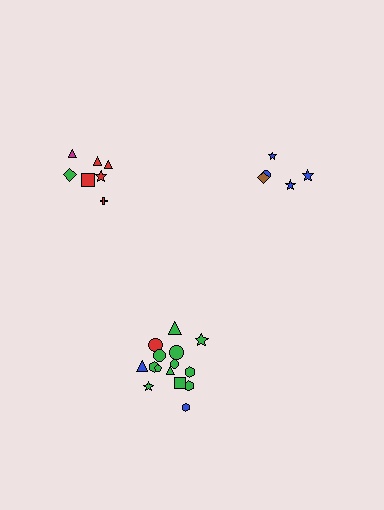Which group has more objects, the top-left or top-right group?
The top-left group.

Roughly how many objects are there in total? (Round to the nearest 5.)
Roughly 25 objects in total.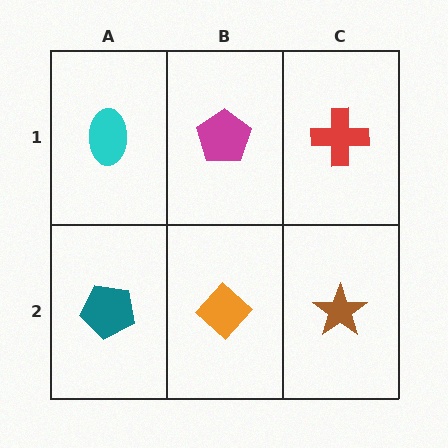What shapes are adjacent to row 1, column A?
A teal pentagon (row 2, column A), a magenta pentagon (row 1, column B).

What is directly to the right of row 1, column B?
A red cross.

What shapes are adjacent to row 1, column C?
A brown star (row 2, column C), a magenta pentagon (row 1, column B).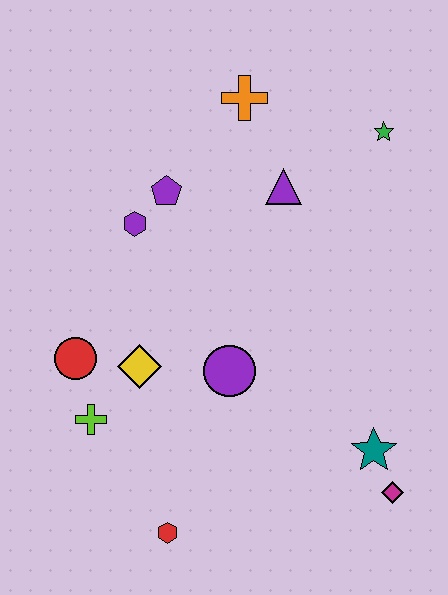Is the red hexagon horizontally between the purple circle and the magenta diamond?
No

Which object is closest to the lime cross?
The red circle is closest to the lime cross.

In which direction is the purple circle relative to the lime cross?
The purple circle is to the right of the lime cross.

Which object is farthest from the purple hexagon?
The magenta diamond is farthest from the purple hexagon.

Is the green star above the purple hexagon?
Yes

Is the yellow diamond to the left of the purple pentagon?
Yes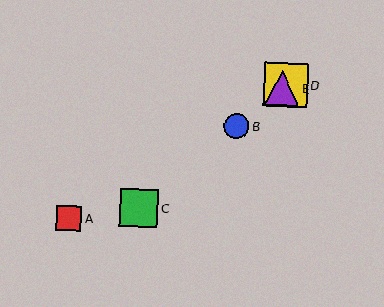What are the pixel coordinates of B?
Object B is at (237, 126).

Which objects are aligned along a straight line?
Objects B, C, D, E are aligned along a straight line.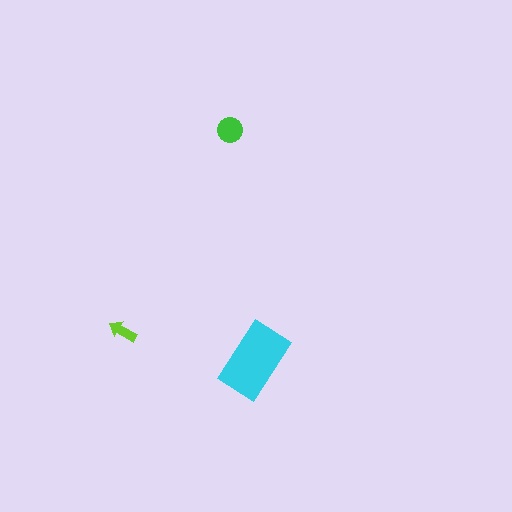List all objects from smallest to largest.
The lime arrow, the green circle, the cyan rectangle.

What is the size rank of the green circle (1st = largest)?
2nd.